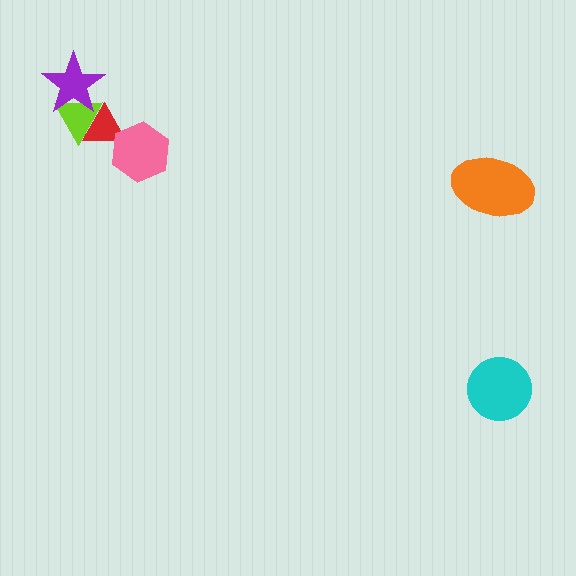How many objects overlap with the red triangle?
3 objects overlap with the red triangle.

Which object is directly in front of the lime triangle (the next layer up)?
The red triangle is directly in front of the lime triangle.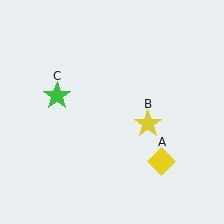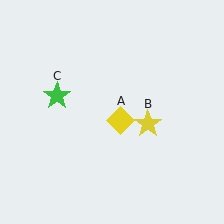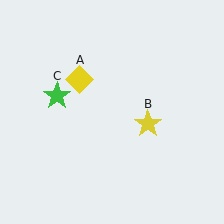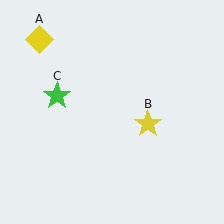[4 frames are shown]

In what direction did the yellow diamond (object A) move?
The yellow diamond (object A) moved up and to the left.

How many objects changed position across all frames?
1 object changed position: yellow diamond (object A).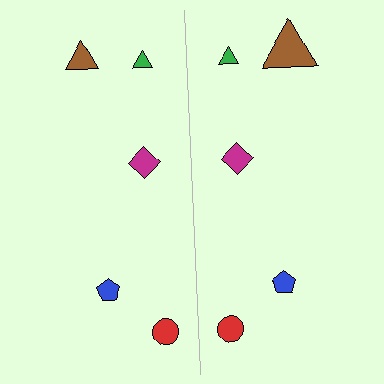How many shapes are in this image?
There are 10 shapes in this image.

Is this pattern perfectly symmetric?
No, the pattern is not perfectly symmetric. The brown triangle on the right side has a different size than its mirror counterpart.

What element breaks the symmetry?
The brown triangle on the right side has a different size than its mirror counterpart.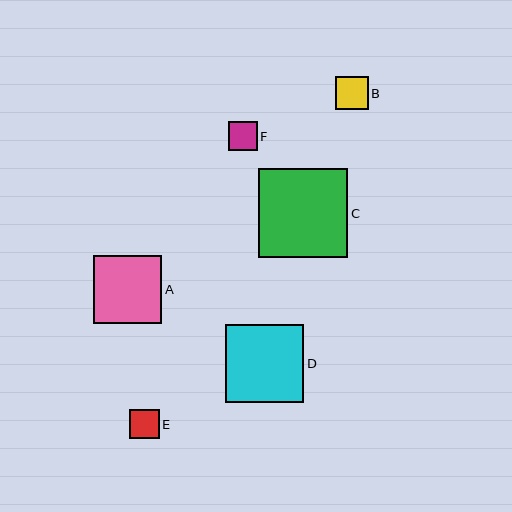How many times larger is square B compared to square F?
Square B is approximately 1.2 times the size of square F.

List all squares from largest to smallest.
From largest to smallest: C, D, A, B, E, F.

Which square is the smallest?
Square F is the smallest with a size of approximately 29 pixels.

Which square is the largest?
Square C is the largest with a size of approximately 89 pixels.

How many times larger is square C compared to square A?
Square C is approximately 1.3 times the size of square A.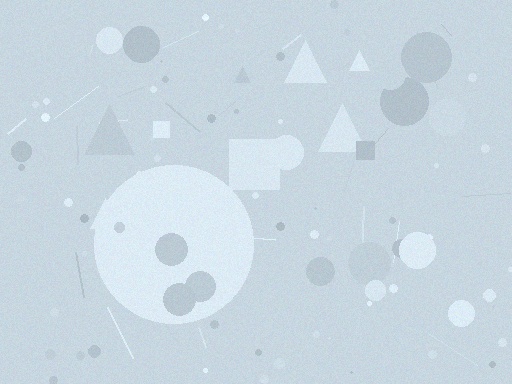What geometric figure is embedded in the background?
A circle is embedded in the background.